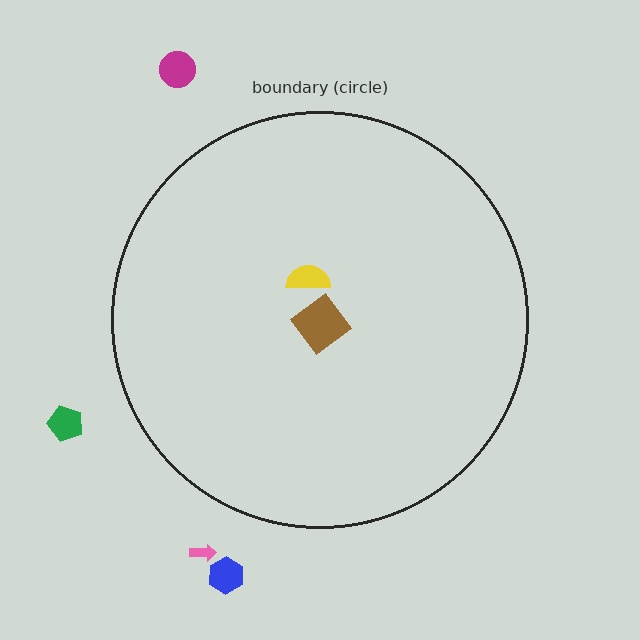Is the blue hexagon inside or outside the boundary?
Outside.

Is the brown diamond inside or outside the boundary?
Inside.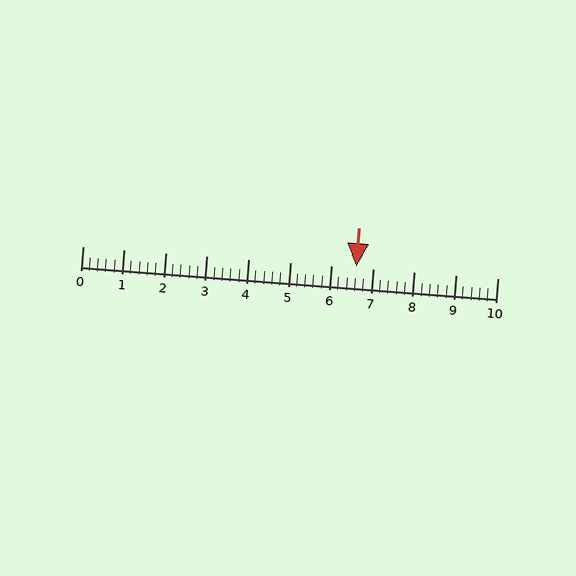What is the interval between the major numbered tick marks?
The major tick marks are spaced 1 units apart.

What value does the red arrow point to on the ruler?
The red arrow points to approximately 6.6.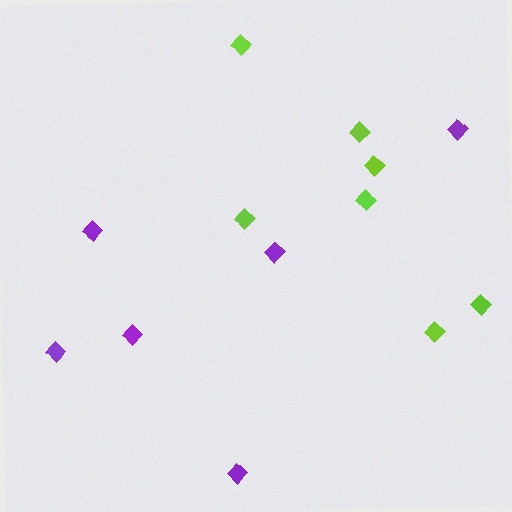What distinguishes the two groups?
There are 2 groups: one group of lime diamonds (7) and one group of purple diamonds (6).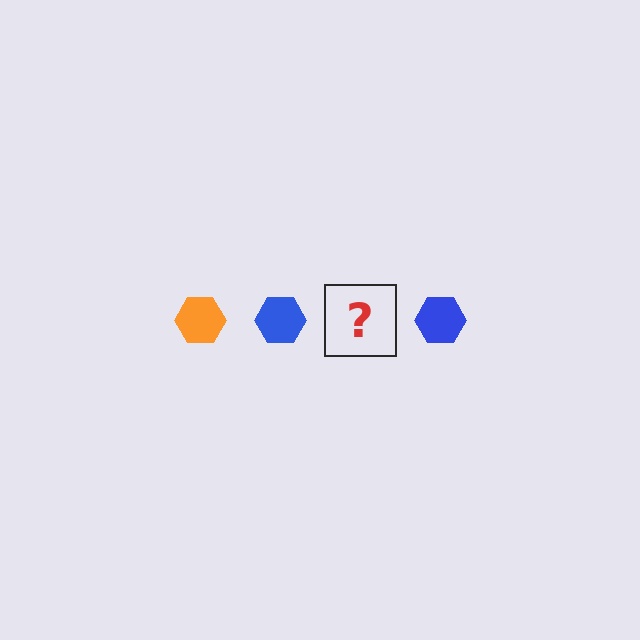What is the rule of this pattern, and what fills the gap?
The rule is that the pattern cycles through orange, blue hexagons. The gap should be filled with an orange hexagon.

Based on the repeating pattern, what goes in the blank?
The blank should be an orange hexagon.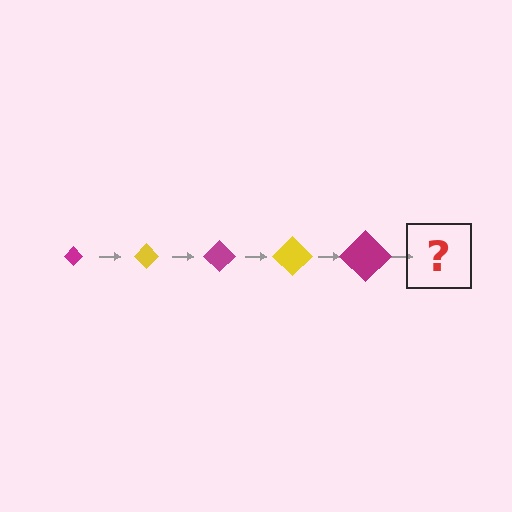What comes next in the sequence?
The next element should be a yellow diamond, larger than the previous one.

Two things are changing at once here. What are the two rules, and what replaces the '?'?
The two rules are that the diamond grows larger each step and the color cycles through magenta and yellow. The '?' should be a yellow diamond, larger than the previous one.